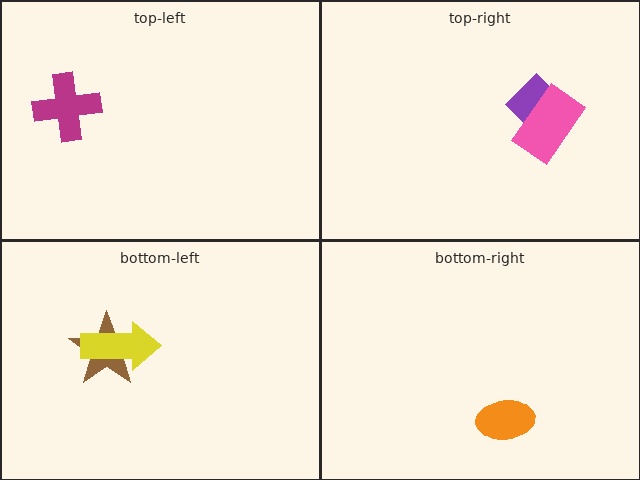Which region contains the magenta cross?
The top-left region.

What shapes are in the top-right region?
The purple diamond, the pink rectangle.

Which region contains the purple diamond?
The top-right region.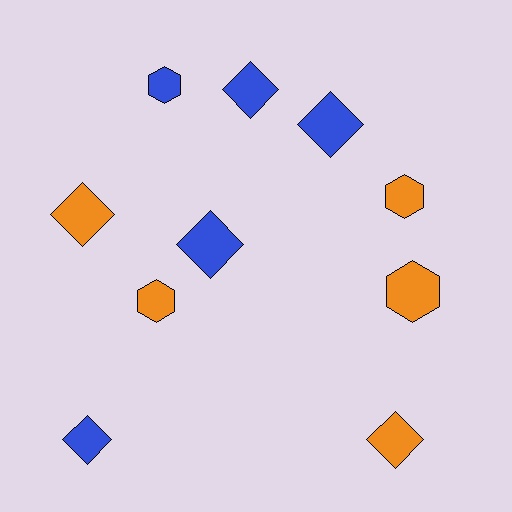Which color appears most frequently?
Orange, with 5 objects.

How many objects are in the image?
There are 10 objects.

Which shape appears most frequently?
Diamond, with 6 objects.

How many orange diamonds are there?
There are 2 orange diamonds.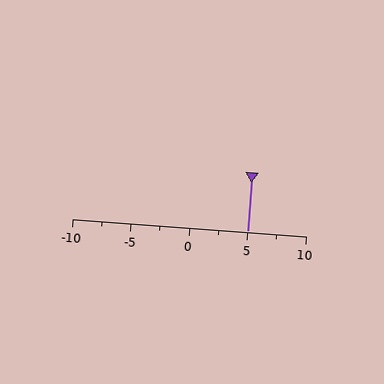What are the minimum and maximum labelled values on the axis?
The axis runs from -10 to 10.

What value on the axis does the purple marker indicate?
The marker indicates approximately 5.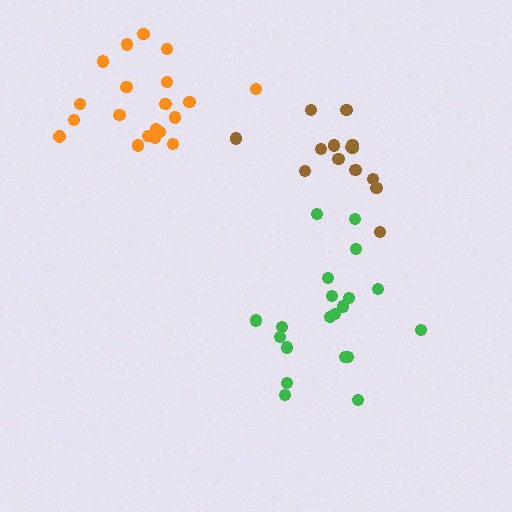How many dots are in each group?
Group 1: 20 dots, Group 2: 20 dots, Group 3: 14 dots (54 total).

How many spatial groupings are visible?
There are 3 spatial groupings.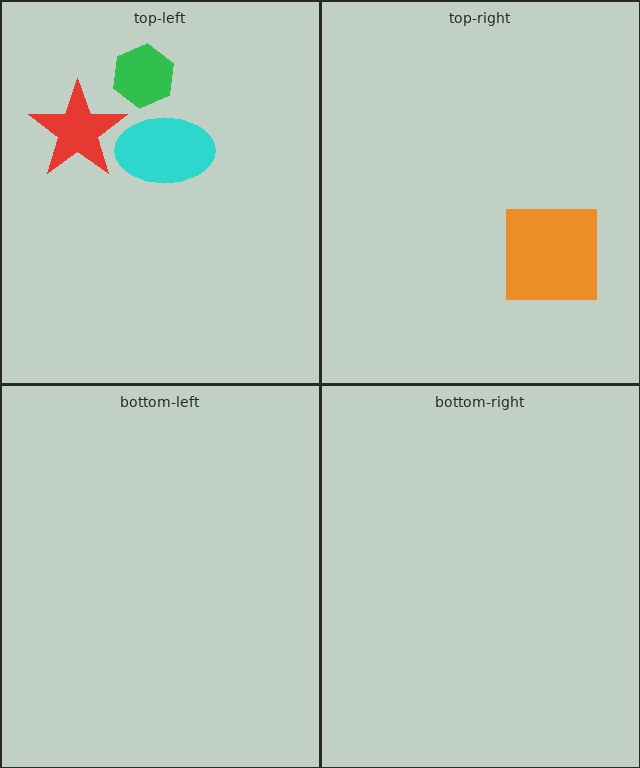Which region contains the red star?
The top-left region.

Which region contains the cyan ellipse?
The top-left region.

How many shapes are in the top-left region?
3.